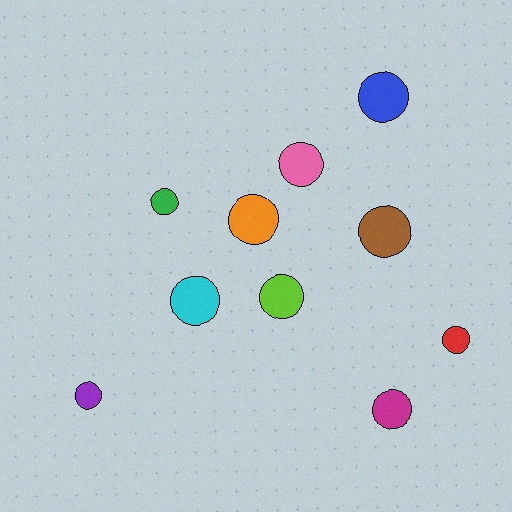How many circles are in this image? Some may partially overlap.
There are 10 circles.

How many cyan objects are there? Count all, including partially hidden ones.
There is 1 cyan object.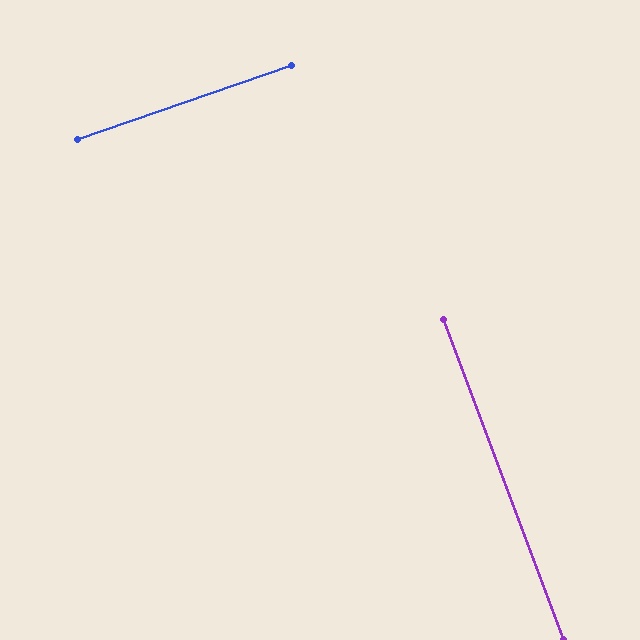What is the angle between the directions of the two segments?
Approximately 89 degrees.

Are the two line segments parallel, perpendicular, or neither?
Perpendicular — they meet at approximately 89°.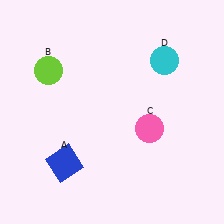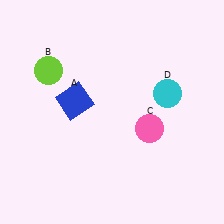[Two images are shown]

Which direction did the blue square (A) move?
The blue square (A) moved up.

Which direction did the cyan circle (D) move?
The cyan circle (D) moved down.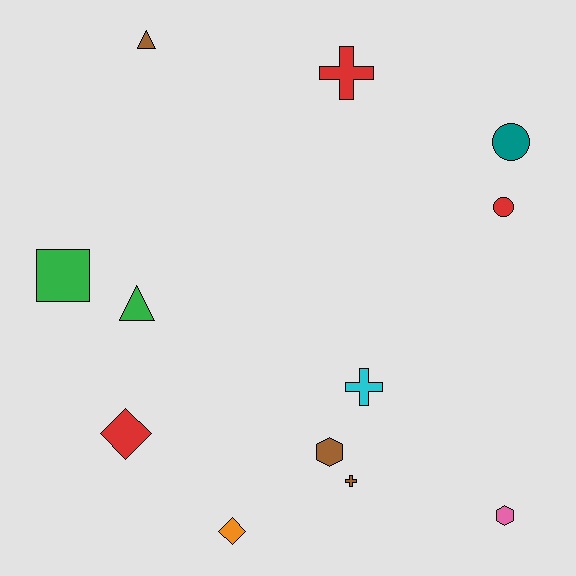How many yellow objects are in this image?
There are no yellow objects.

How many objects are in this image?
There are 12 objects.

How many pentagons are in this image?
There are no pentagons.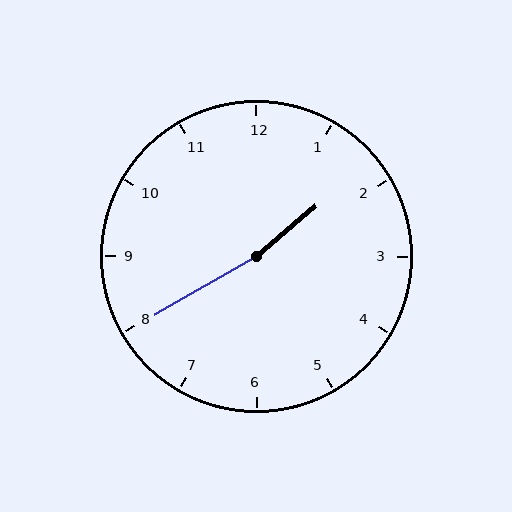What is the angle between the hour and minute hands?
Approximately 170 degrees.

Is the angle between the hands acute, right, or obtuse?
It is obtuse.